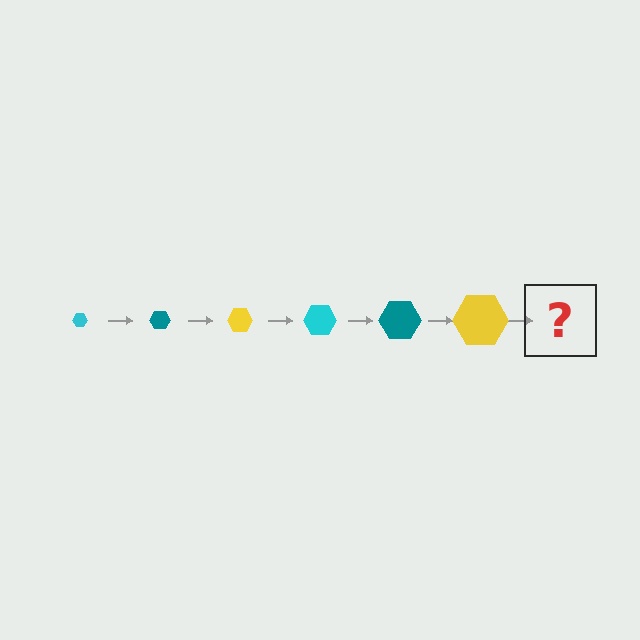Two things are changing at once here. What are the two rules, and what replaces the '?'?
The two rules are that the hexagon grows larger each step and the color cycles through cyan, teal, and yellow. The '?' should be a cyan hexagon, larger than the previous one.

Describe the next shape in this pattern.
It should be a cyan hexagon, larger than the previous one.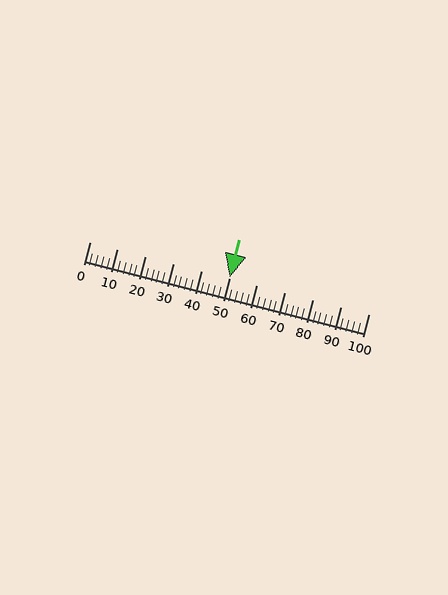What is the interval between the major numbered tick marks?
The major tick marks are spaced 10 units apart.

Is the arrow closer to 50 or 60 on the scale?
The arrow is closer to 50.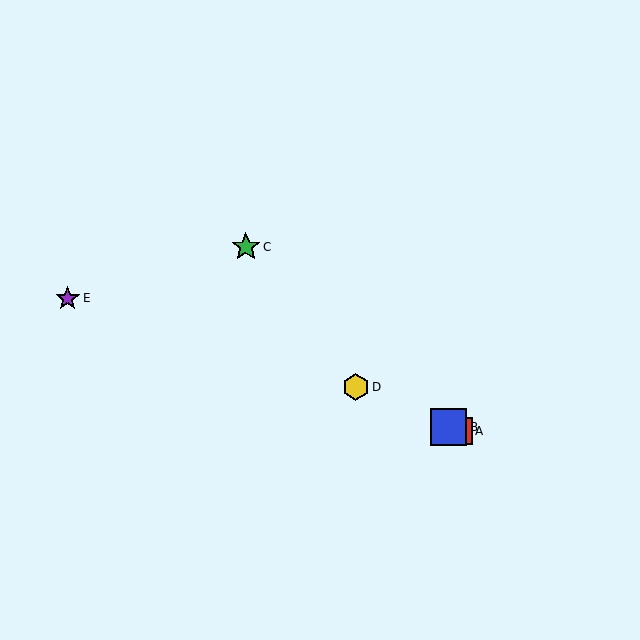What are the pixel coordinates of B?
Object B is at (449, 427).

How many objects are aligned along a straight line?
3 objects (A, B, D) are aligned along a straight line.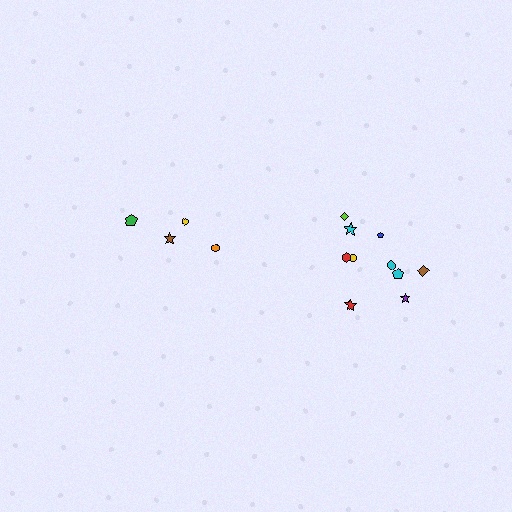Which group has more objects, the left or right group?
The right group.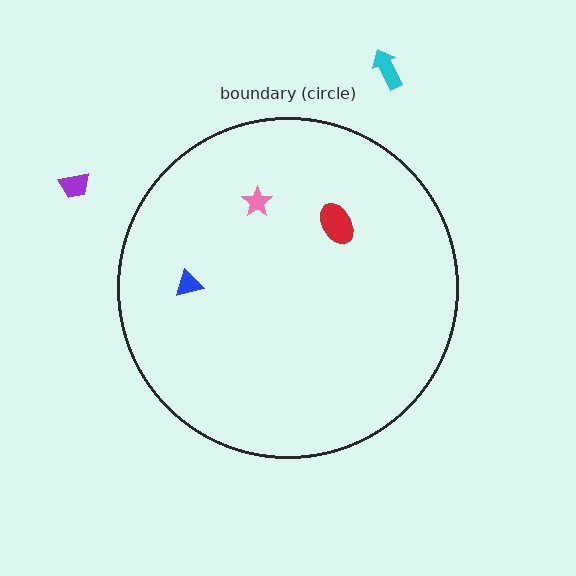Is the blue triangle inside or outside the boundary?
Inside.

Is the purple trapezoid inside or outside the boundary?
Outside.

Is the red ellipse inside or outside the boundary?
Inside.